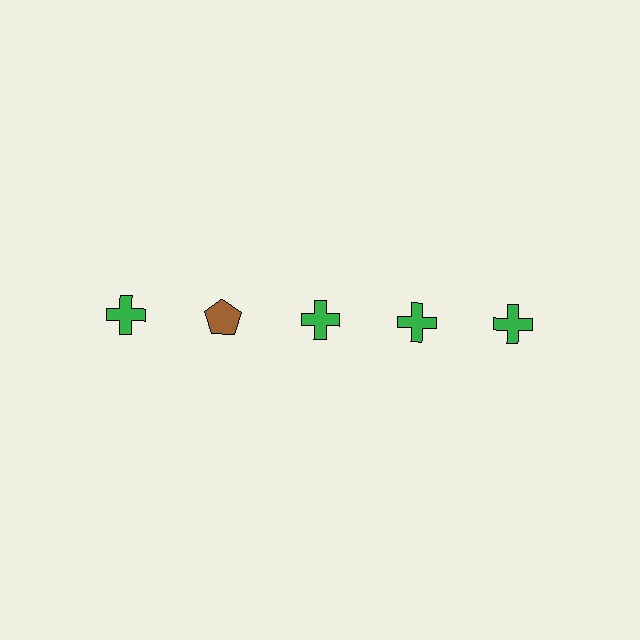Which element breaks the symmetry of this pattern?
The brown pentagon in the top row, second from left column breaks the symmetry. All other shapes are green crosses.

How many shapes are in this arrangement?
There are 5 shapes arranged in a grid pattern.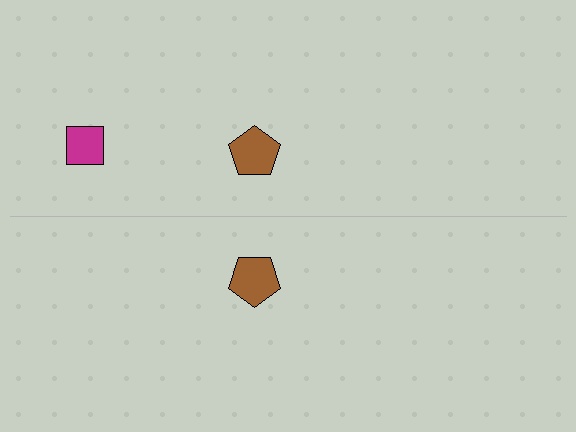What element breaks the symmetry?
A magenta square is missing from the bottom side.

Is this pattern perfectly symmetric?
No, the pattern is not perfectly symmetric. A magenta square is missing from the bottom side.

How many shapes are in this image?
There are 3 shapes in this image.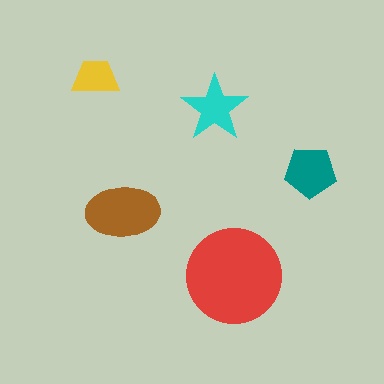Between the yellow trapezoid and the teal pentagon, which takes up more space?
The teal pentagon.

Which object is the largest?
The red circle.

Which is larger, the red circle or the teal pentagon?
The red circle.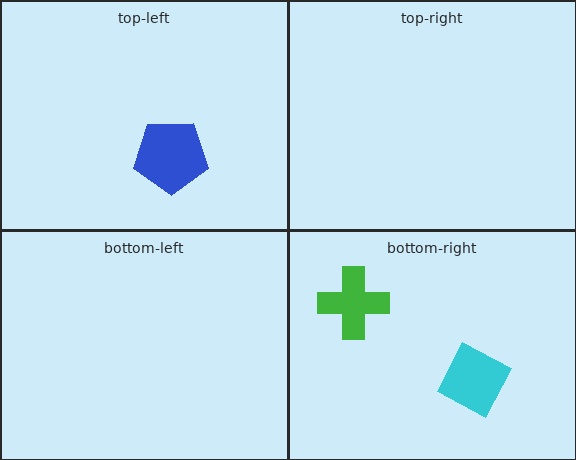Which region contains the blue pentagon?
The top-left region.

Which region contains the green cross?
The bottom-right region.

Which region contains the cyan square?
The bottom-right region.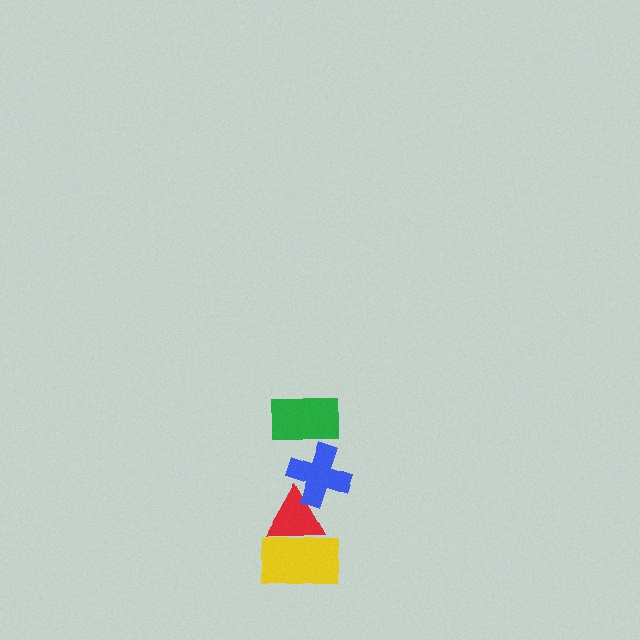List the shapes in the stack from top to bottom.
From top to bottom: the green rectangle, the blue cross, the red triangle, the yellow rectangle.